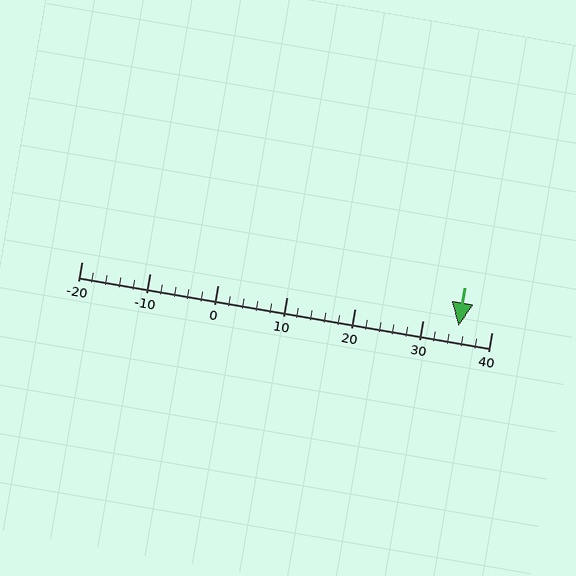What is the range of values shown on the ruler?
The ruler shows values from -20 to 40.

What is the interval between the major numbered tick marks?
The major tick marks are spaced 10 units apart.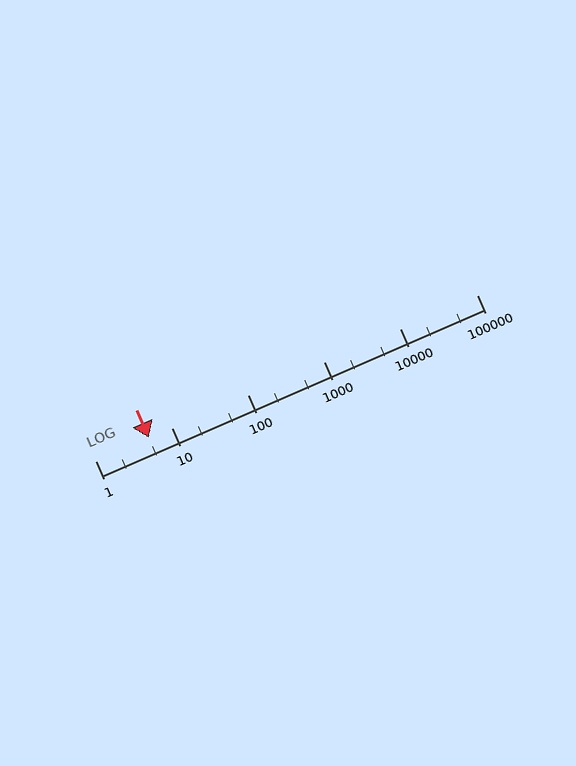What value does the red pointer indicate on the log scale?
The pointer indicates approximately 5.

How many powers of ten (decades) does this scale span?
The scale spans 5 decades, from 1 to 100000.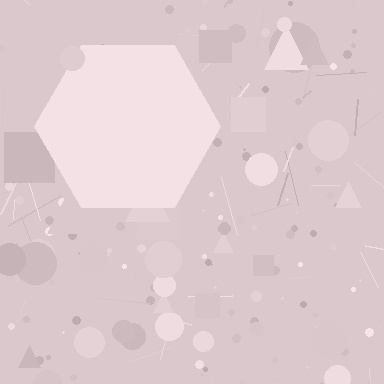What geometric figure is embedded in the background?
A hexagon is embedded in the background.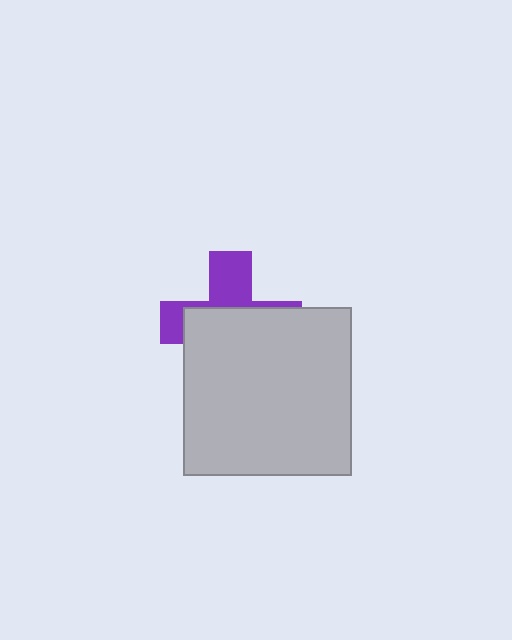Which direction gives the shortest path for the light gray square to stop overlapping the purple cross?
Moving down gives the shortest separation.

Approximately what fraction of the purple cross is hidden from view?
Roughly 62% of the purple cross is hidden behind the light gray square.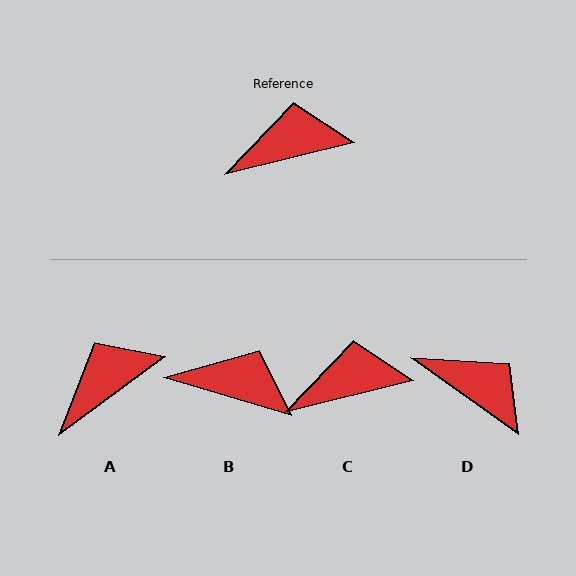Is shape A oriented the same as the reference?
No, it is off by about 23 degrees.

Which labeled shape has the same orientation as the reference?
C.